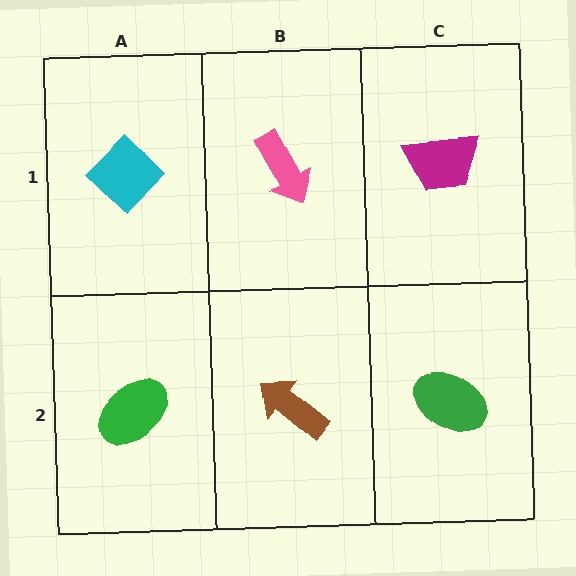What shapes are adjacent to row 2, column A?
A cyan diamond (row 1, column A), a brown arrow (row 2, column B).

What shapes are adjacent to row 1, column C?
A green ellipse (row 2, column C), a pink arrow (row 1, column B).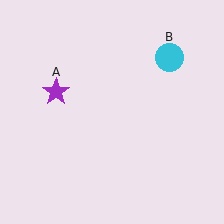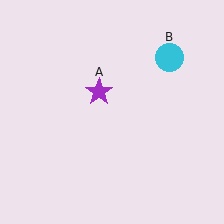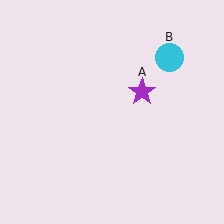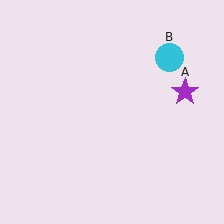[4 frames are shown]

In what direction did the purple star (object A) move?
The purple star (object A) moved right.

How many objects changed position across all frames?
1 object changed position: purple star (object A).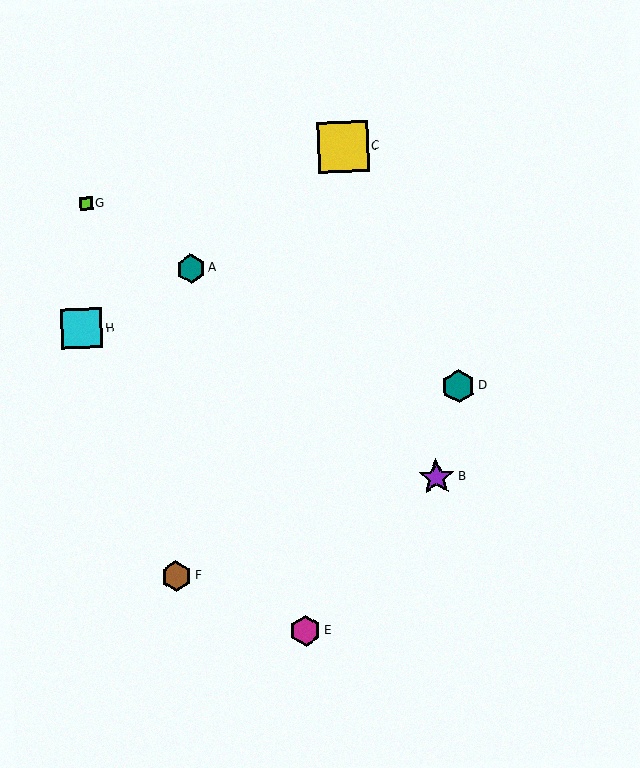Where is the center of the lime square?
The center of the lime square is at (86, 203).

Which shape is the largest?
The yellow square (labeled C) is the largest.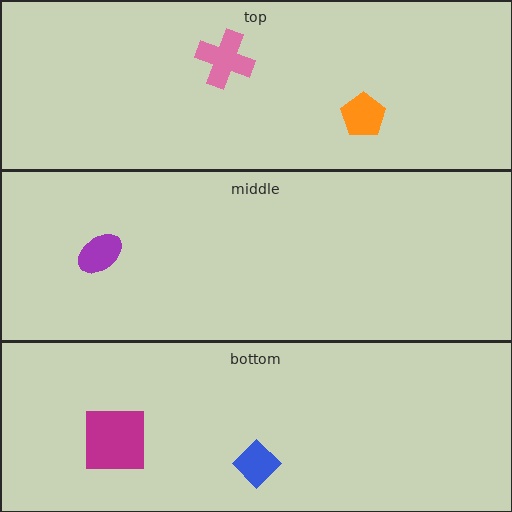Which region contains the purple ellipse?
The middle region.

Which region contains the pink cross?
The top region.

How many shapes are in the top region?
2.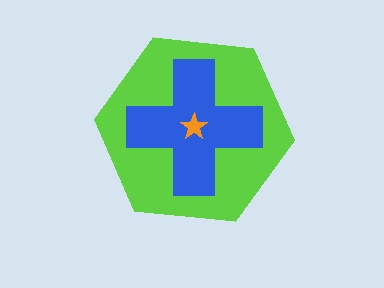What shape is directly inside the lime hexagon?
The blue cross.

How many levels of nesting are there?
3.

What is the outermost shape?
The lime hexagon.